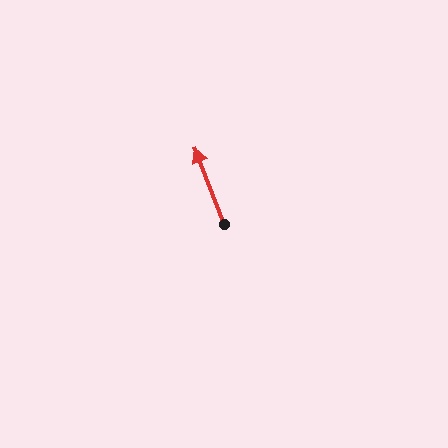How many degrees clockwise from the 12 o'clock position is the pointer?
Approximately 339 degrees.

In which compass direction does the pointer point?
North.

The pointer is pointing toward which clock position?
Roughly 11 o'clock.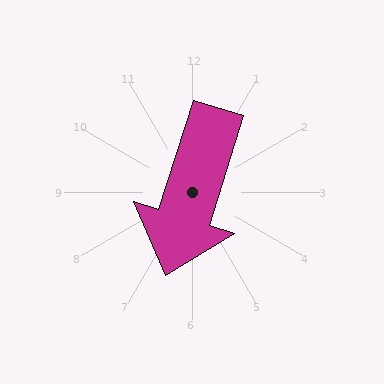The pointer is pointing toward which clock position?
Roughly 7 o'clock.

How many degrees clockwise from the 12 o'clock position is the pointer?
Approximately 198 degrees.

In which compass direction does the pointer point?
South.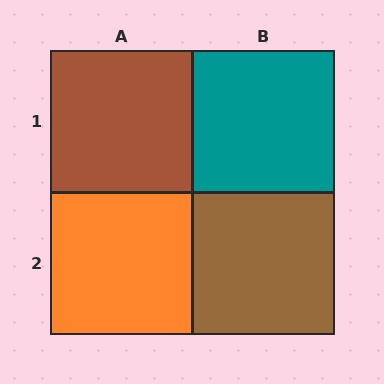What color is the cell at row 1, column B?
Teal.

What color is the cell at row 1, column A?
Brown.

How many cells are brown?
2 cells are brown.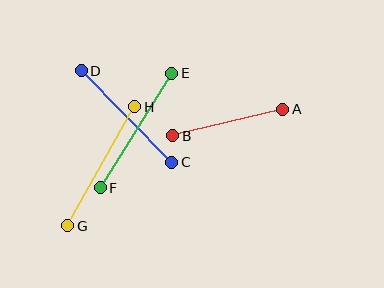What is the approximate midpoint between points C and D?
The midpoint is at approximately (126, 116) pixels.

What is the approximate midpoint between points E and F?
The midpoint is at approximately (136, 131) pixels.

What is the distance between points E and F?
The distance is approximately 135 pixels.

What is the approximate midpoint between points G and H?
The midpoint is at approximately (101, 166) pixels.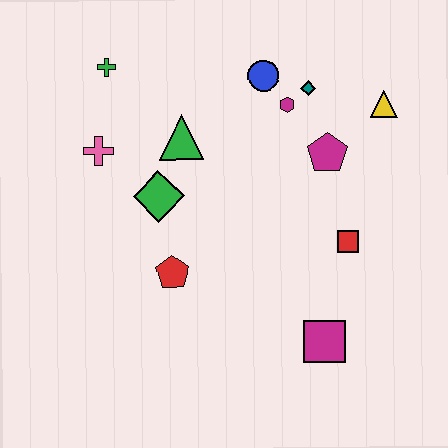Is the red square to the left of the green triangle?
No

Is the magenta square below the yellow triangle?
Yes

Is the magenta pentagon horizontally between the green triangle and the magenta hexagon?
No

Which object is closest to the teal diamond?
The magenta hexagon is closest to the teal diamond.